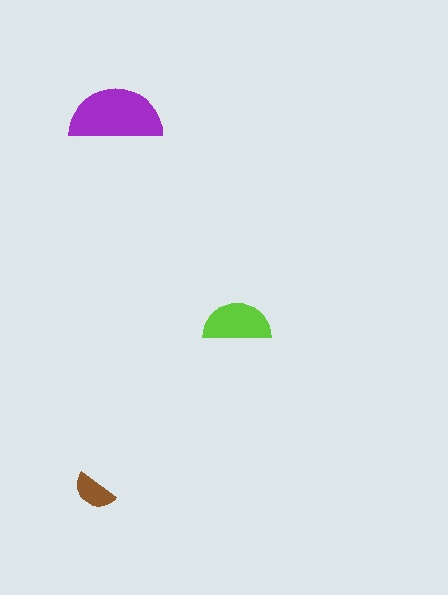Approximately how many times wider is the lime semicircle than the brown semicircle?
About 1.5 times wider.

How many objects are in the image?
There are 3 objects in the image.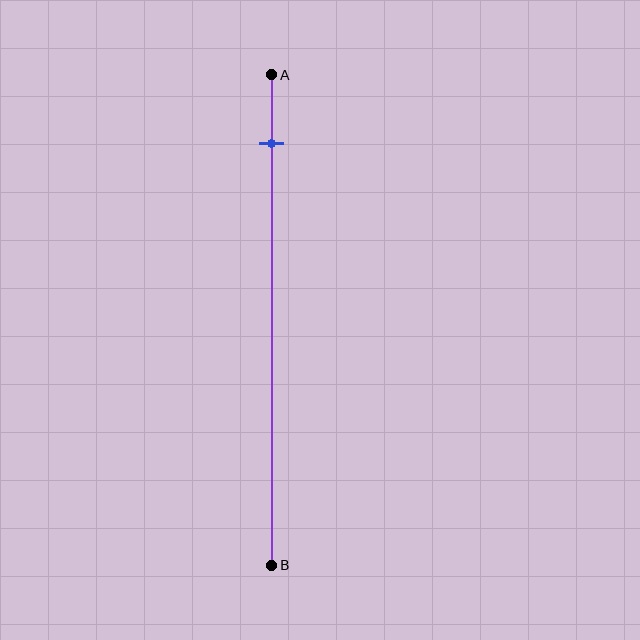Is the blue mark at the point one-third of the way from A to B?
No, the mark is at about 15% from A, not at the 33% one-third point.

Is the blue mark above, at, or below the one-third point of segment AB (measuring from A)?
The blue mark is above the one-third point of segment AB.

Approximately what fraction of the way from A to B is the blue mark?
The blue mark is approximately 15% of the way from A to B.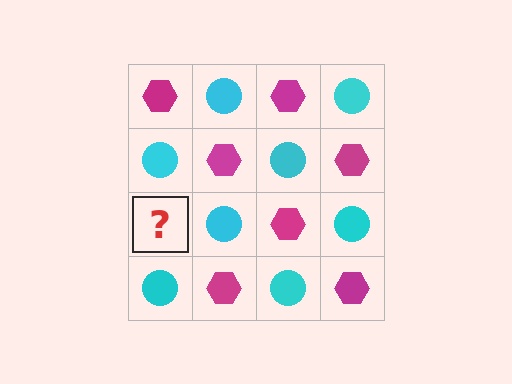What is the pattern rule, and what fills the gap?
The rule is that it alternates magenta hexagon and cyan circle in a checkerboard pattern. The gap should be filled with a magenta hexagon.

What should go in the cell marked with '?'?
The missing cell should contain a magenta hexagon.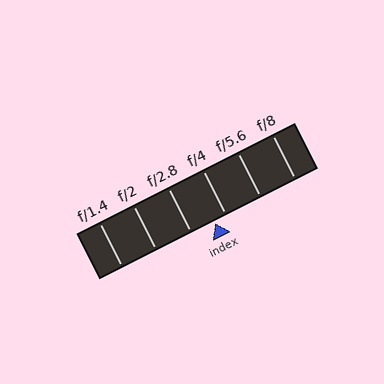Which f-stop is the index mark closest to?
The index mark is closest to f/4.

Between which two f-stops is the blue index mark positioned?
The index mark is between f/2.8 and f/4.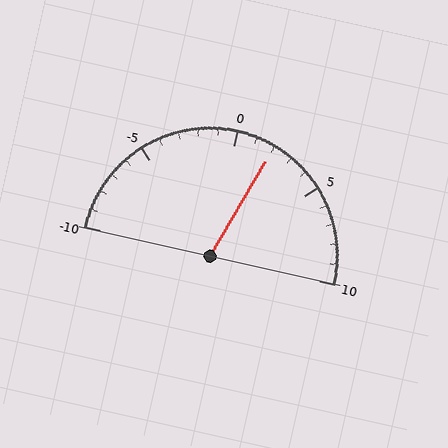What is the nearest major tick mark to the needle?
The nearest major tick mark is 0.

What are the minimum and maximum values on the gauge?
The gauge ranges from -10 to 10.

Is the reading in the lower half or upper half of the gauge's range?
The reading is in the upper half of the range (-10 to 10).